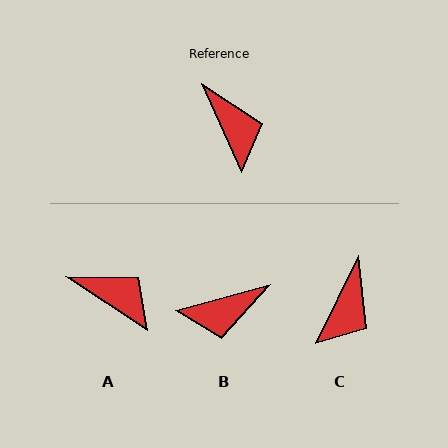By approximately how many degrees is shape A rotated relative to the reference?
Approximately 32 degrees counter-clockwise.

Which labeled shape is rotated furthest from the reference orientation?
B, about 99 degrees away.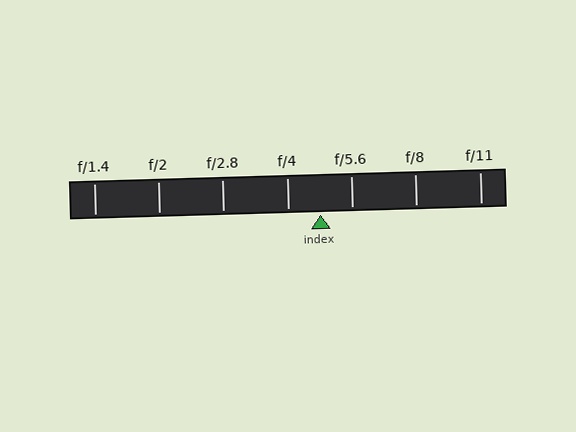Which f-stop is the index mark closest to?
The index mark is closest to f/5.6.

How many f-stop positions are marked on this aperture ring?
There are 7 f-stop positions marked.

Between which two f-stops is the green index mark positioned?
The index mark is between f/4 and f/5.6.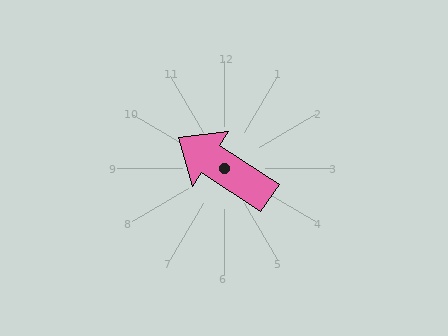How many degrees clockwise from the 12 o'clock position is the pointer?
Approximately 303 degrees.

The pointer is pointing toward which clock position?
Roughly 10 o'clock.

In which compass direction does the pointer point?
Northwest.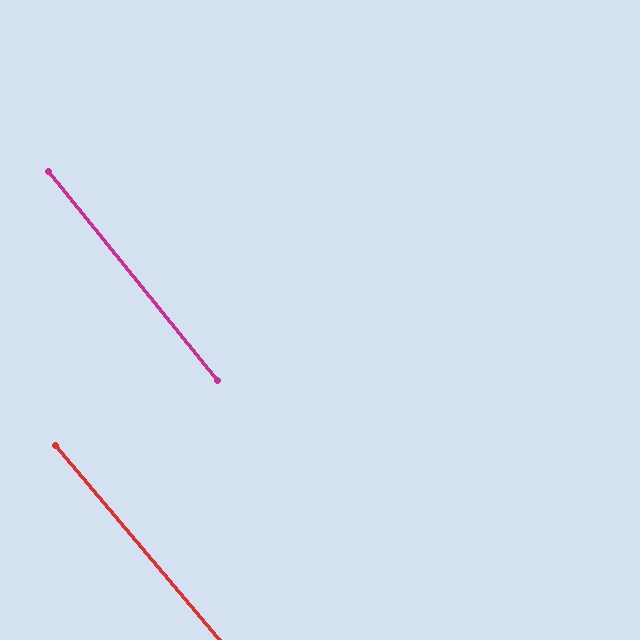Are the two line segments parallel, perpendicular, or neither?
Parallel — their directions differ by only 1.1°.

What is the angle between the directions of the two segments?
Approximately 1 degree.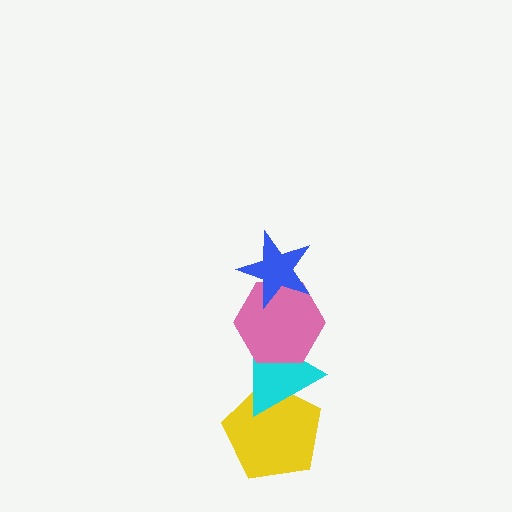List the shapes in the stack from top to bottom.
From top to bottom: the blue star, the pink hexagon, the cyan triangle, the yellow pentagon.